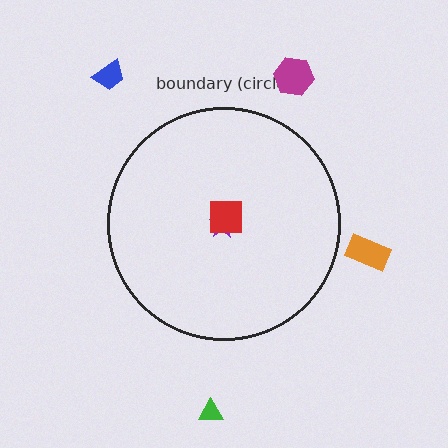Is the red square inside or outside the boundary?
Inside.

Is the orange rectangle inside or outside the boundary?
Outside.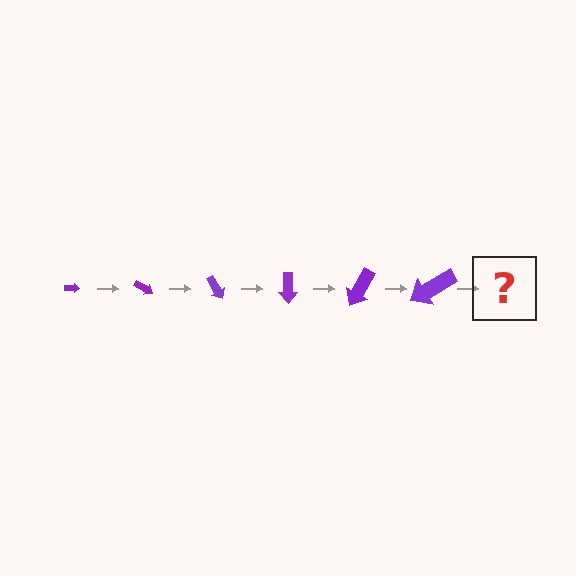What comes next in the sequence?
The next element should be an arrow, larger than the previous one and rotated 180 degrees from the start.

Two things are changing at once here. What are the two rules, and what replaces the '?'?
The two rules are that the arrow grows larger each step and it rotates 30 degrees each step. The '?' should be an arrow, larger than the previous one and rotated 180 degrees from the start.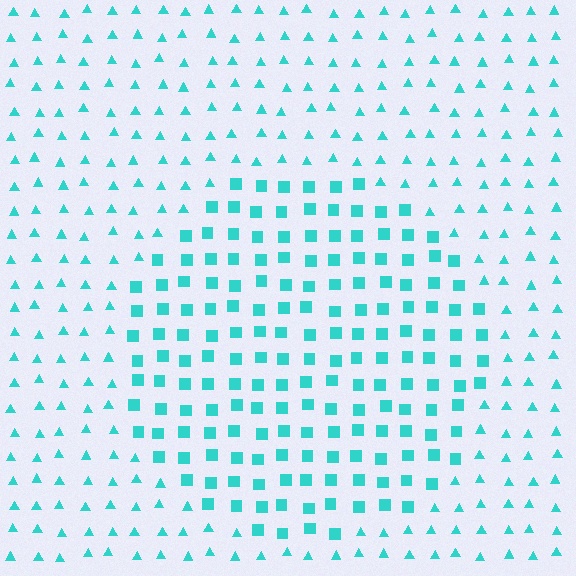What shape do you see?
I see a circle.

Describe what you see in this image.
The image is filled with small cyan elements arranged in a uniform grid. A circle-shaped region contains squares, while the surrounding area contains triangles. The boundary is defined purely by the change in element shape.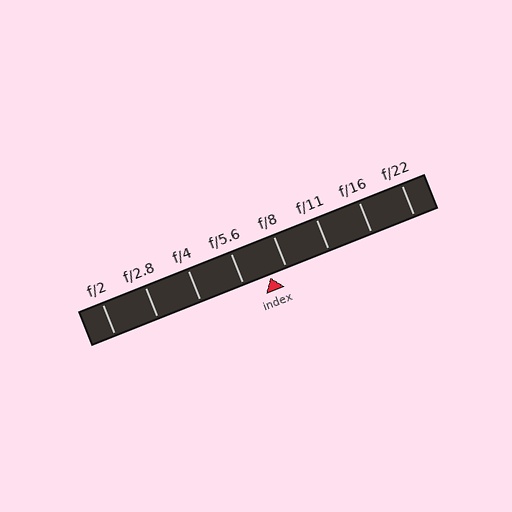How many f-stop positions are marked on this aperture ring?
There are 8 f-stop positions marked.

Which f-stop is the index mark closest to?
The index mark is closest to f/8.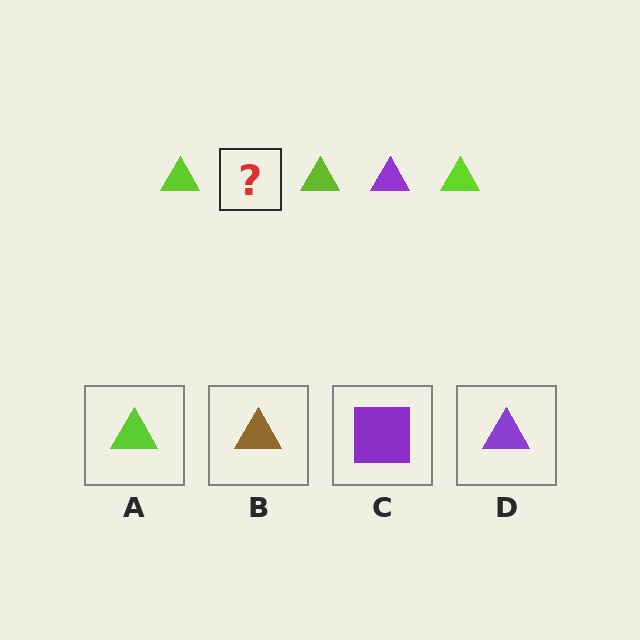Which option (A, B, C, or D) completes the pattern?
D.